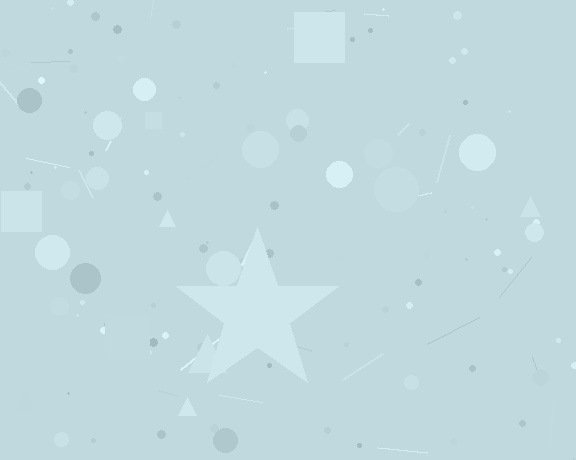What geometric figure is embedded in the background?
A star is embedded in the background.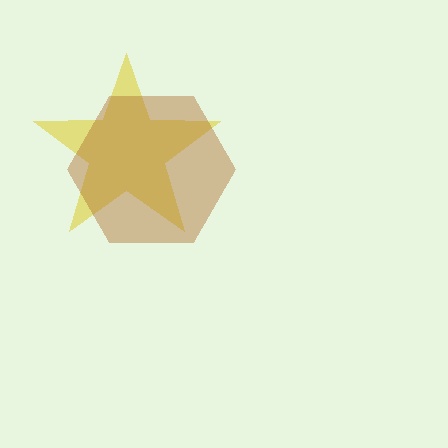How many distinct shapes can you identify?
There are 2 distinct shapes: a yellow star, a brown hexagon.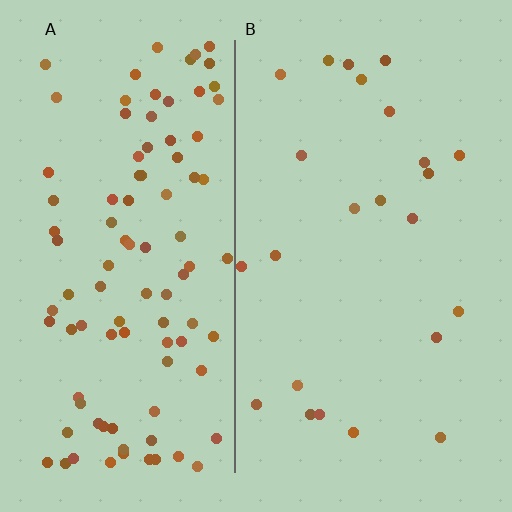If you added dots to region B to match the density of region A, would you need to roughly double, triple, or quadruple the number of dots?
Approximately quadruple.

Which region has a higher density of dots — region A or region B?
A (the left).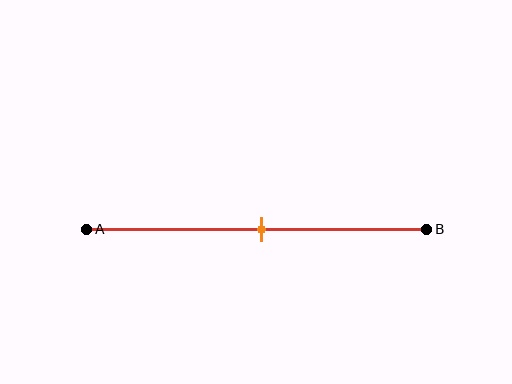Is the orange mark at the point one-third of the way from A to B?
No, the mark is at about 50% from A, not at the 33% one-third point.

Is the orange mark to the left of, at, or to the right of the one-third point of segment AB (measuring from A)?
The orange mark is to the right of the one-third point of segment AB.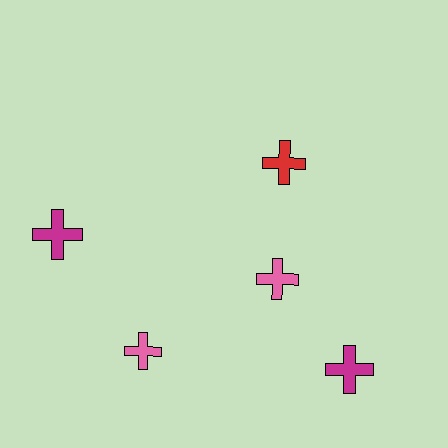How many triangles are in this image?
There are no triangles.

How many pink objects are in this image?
There are 2 pink objects.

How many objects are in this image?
There are 5 objects.